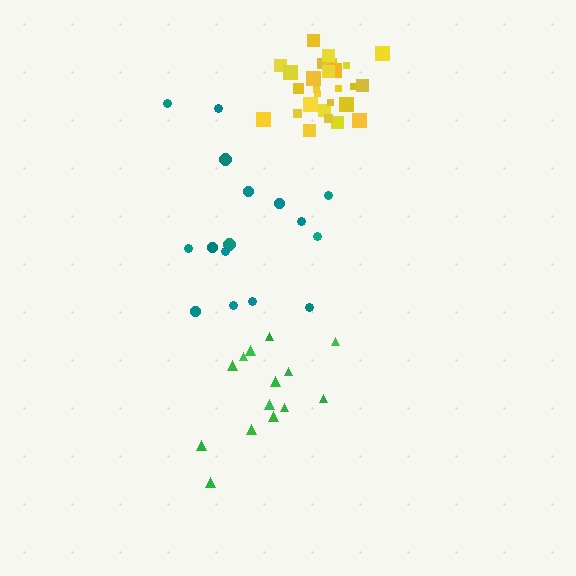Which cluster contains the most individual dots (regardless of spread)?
Yellow (27).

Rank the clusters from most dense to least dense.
yellow, green, teal.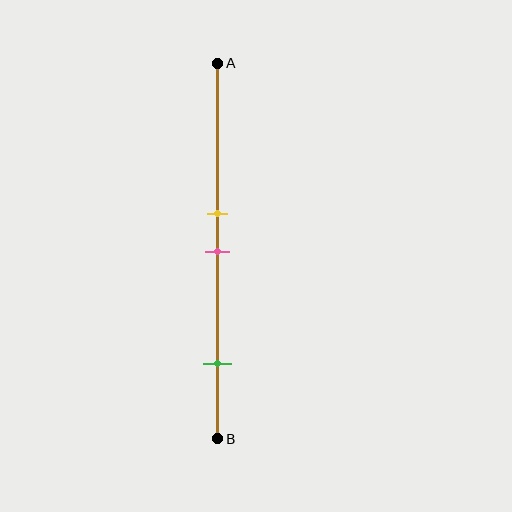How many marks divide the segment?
There are 3 marks dividing the segment.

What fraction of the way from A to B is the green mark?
The green mark is approximately 80% (0.8) of the way from A to B.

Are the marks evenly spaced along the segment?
No, the marks are not evenly spaced.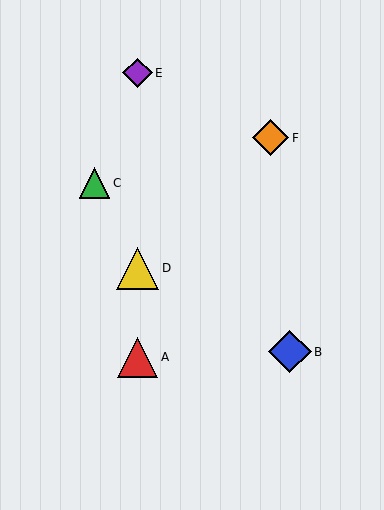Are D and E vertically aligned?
Yes, both are at x≈137.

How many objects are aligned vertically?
3 objects (A, D, E) are aligned vertically.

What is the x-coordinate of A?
Object A is at x≈137.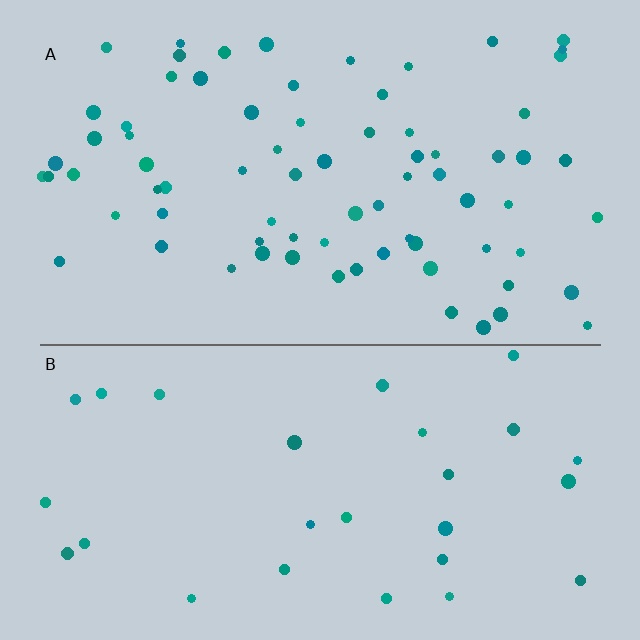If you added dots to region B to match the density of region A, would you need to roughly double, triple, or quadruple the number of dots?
Approximately triple.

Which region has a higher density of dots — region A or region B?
A (the top).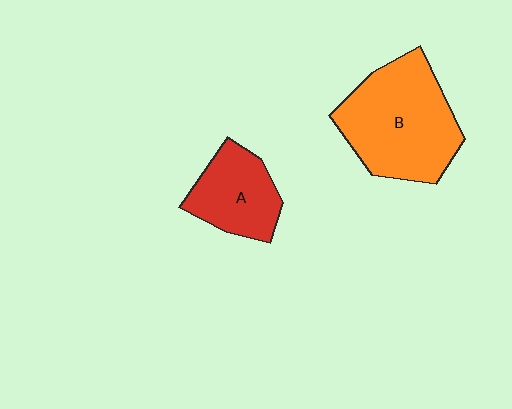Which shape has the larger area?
Shape B (orange).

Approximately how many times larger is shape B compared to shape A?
Approximately 1.8 times.